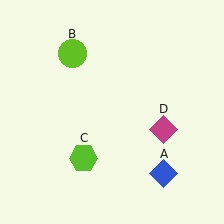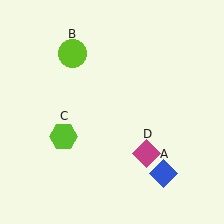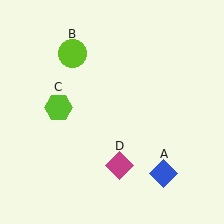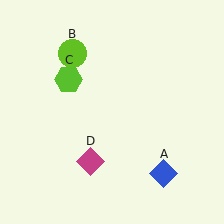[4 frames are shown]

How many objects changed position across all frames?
2 objects changed position: lime hexagon (object C), magenta diamond (object D).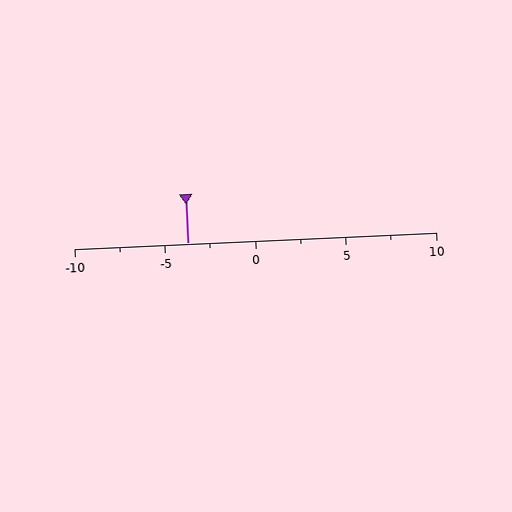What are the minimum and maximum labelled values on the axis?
The axis runs from -10 to 10.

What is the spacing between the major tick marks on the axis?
The major ticks are spaced 5 apart.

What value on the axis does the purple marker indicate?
The marker indicates approximately -3.8.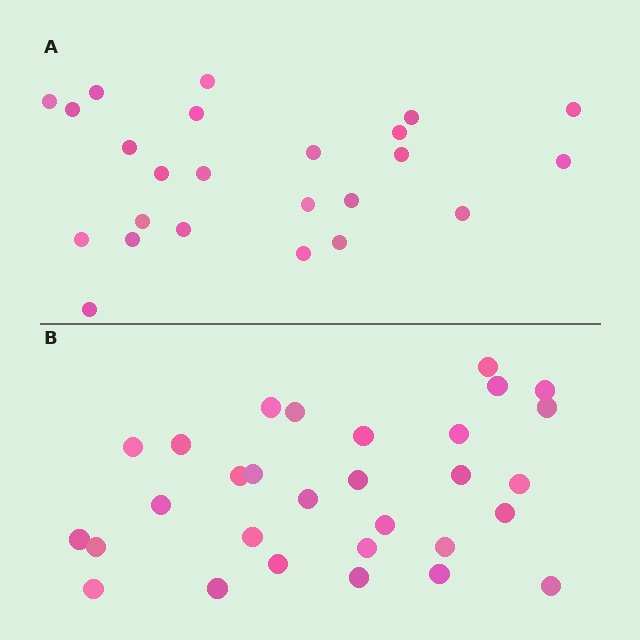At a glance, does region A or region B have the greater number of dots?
Region B (the bottom region) has more dots.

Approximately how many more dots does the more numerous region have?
Region B has about 6 more dots than region A.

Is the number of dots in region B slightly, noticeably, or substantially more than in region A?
Region B has noticeably more, but not dramatically so. The ratio is roughly 1.2 to 1.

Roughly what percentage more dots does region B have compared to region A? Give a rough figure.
About 25% more.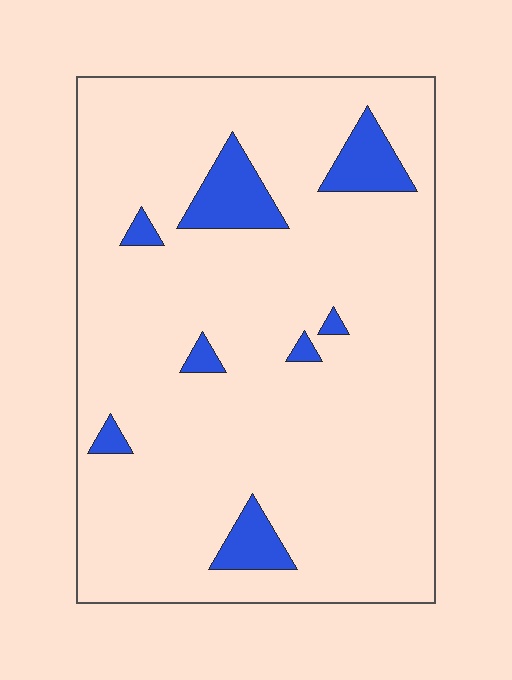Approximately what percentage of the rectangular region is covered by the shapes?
Approximately 10%.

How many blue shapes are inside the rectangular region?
8.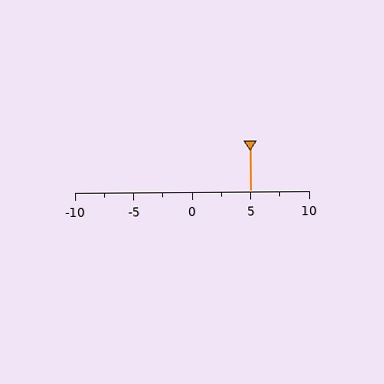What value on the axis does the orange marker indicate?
The marker indicates approximately 5.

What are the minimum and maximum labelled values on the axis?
The axis runs from -10 to 10.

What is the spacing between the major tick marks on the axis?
The major ticks are spaced 5 apart.